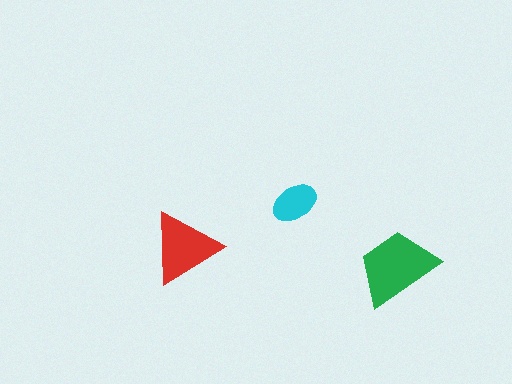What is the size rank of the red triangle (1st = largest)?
2nd.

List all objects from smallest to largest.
The cyan ellipse, the red triangle, the green trapezoid.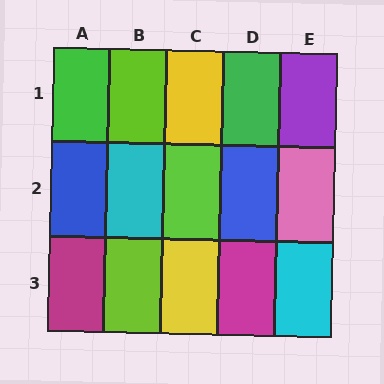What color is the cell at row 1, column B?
Lime.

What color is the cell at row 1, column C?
Yellow.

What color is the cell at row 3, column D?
Magenta.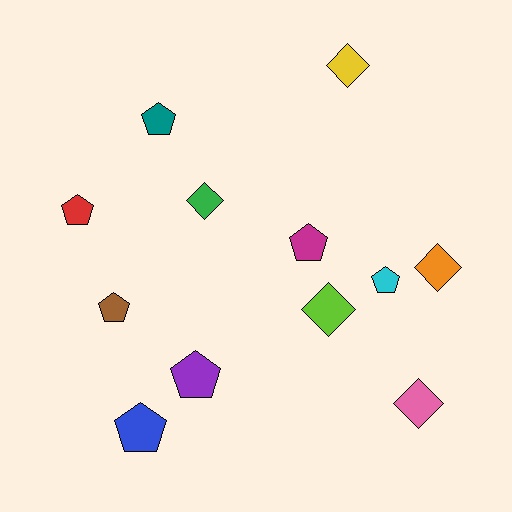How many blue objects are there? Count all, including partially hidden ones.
There is 1 blue object.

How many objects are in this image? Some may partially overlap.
There are 12 objects.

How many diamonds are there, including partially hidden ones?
There are 5 diamonds.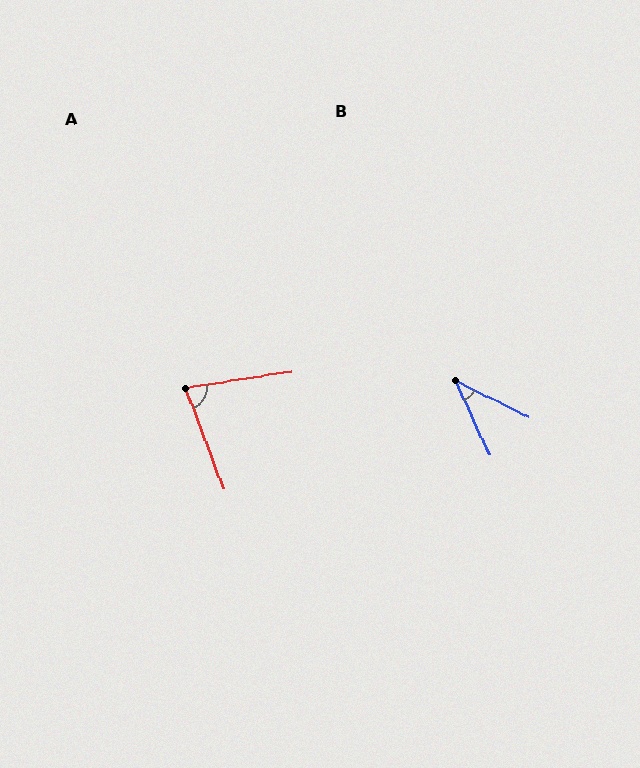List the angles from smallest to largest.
B (39°), A (78°).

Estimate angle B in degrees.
Approximately 39 degrees.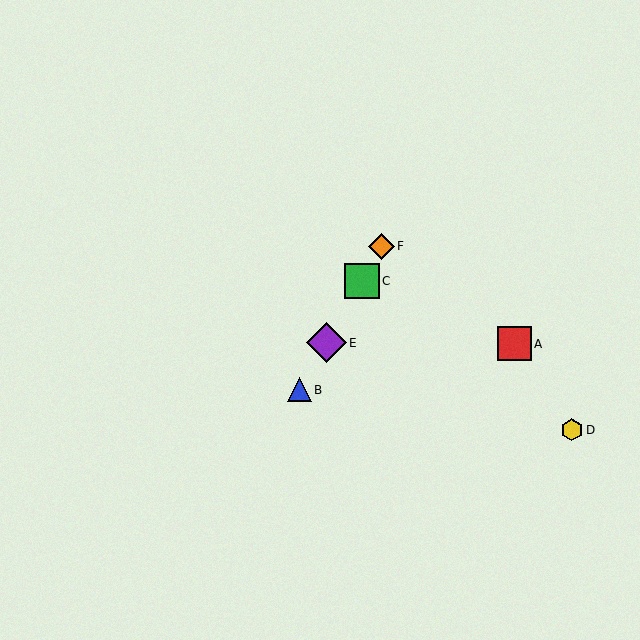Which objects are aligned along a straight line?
Objects B, C, E, F are aligned along a straight line.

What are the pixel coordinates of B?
Object B is at (299, 390).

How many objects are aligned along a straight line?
4 objects (B, C, E, F) are aligned along a straight line.